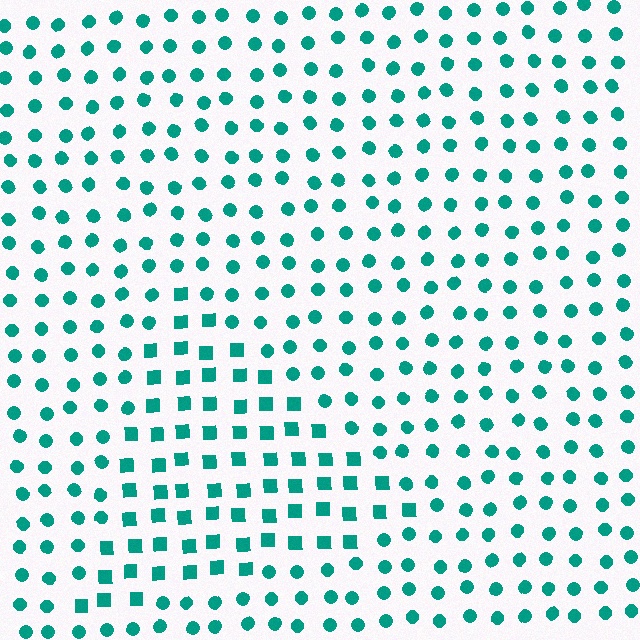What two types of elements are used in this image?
The image uses squares inside the triangle region and circles outside it.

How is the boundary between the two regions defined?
The boundary is defined by a change in element shape: squares inside vs. circles outside. All elements share the same color and spacing.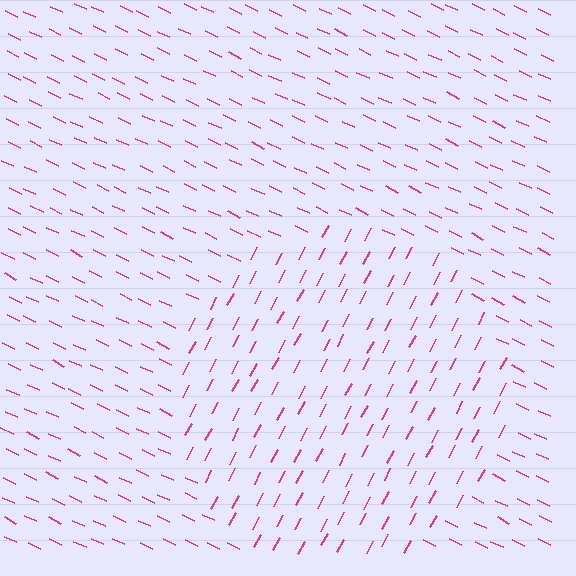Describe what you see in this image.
The image is filled with small magenta line segments. A circle region in the image has lines oriented differently from the surrounding lines, creating a visible texture boundary.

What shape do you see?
I see a circle.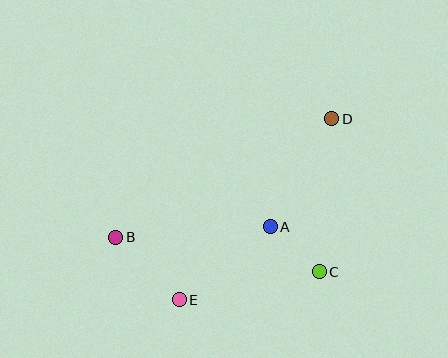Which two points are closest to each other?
Points A and C are closest to each other.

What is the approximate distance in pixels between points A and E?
The distance between A and E is approximately 117 pixels.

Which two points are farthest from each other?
Points B and D are farthest from each other.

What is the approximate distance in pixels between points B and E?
The distance between B and E is approximately 89 pixels.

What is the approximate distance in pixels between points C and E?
The distance between C and E is approximately 143 pixels.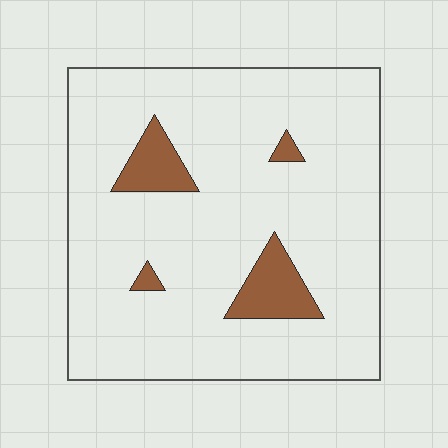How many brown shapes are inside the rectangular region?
4.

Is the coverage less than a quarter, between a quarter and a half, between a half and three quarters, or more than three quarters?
Less than a quarter.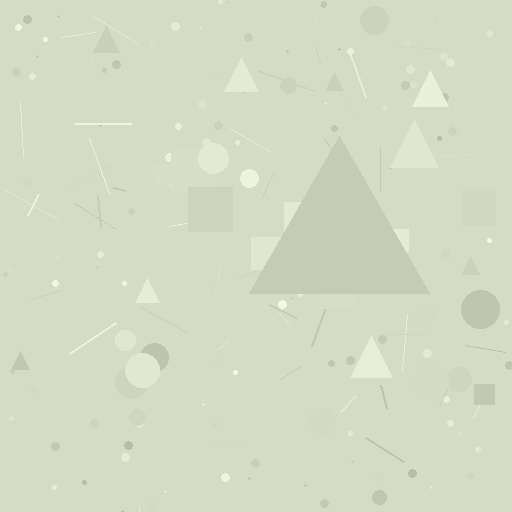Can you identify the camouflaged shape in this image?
The camouflaged shape is a triangle.